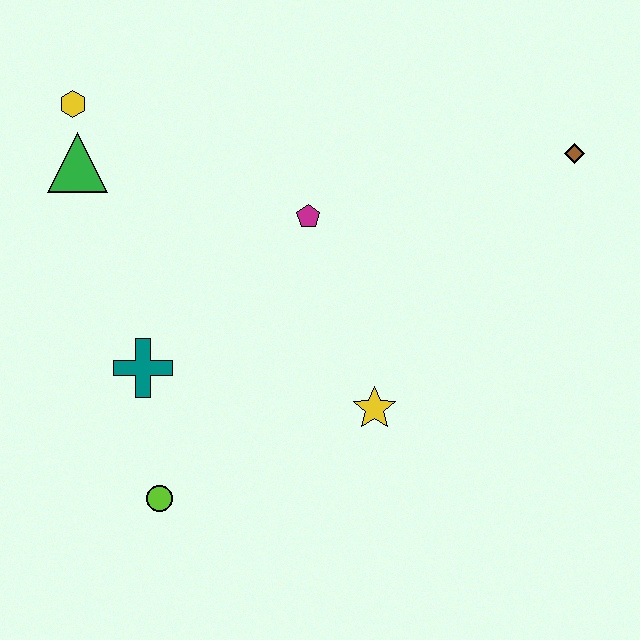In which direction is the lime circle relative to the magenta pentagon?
The lime circle is below the magenta pentagon.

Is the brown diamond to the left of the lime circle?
No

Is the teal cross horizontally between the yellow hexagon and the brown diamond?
Yes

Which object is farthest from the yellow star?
The yellow hexagon is farthest from the yellow star.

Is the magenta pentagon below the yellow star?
No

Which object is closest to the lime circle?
The teal cross is closest to the lime circle.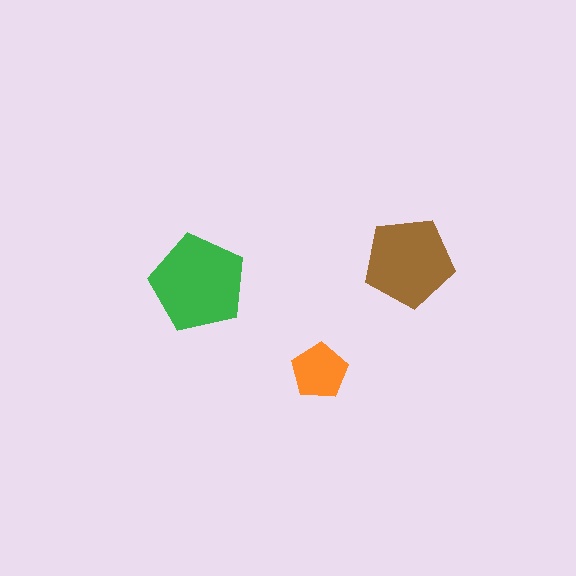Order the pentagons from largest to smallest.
the green one, the brown one, the orange one.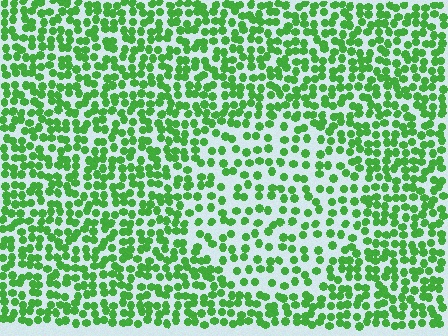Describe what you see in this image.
The image contains small green elements arranged at two different densities. A circle-shaped region is visible where the elements are less densely packed than the surrounding area.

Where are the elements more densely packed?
The elements are more densely packed outside the circle boundary.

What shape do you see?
I see a circle.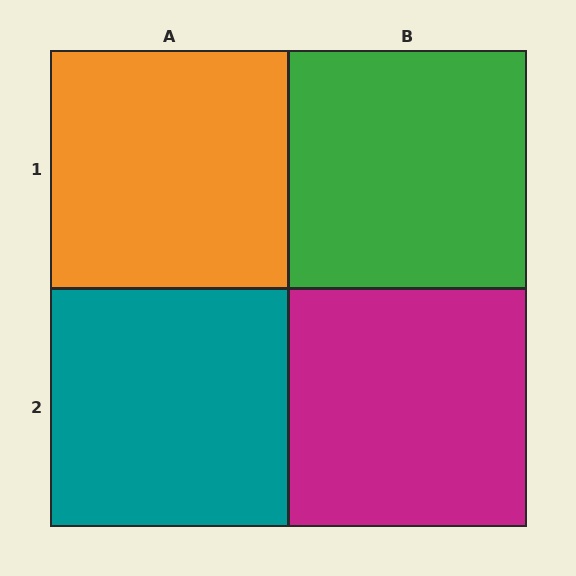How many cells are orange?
1 cell is orange.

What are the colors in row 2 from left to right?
Teal, magenta.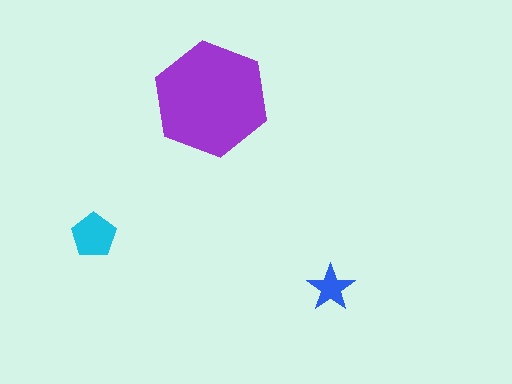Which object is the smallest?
The blue star.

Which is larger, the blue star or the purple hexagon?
The purple hexagon.